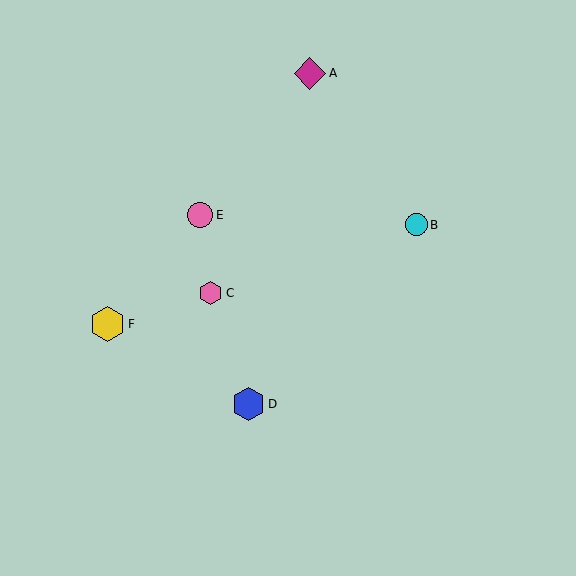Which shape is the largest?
The yellow hexagon (labeled F) is the largest.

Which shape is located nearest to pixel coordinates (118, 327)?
The yellow hexagon (labeled F) at (107, 324) is nearest to that location.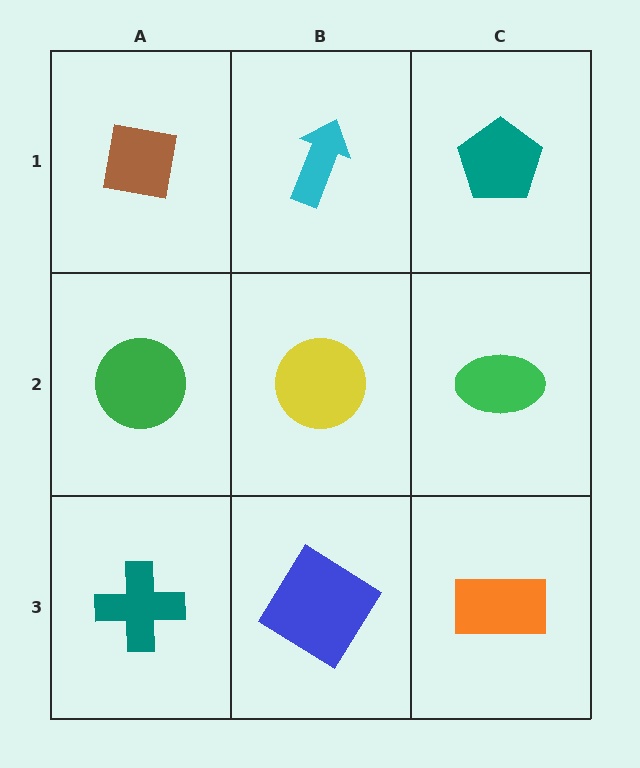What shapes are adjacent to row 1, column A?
A green circle (row 2, column A), a cyan arrow (row 1, column B).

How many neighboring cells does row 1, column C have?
2.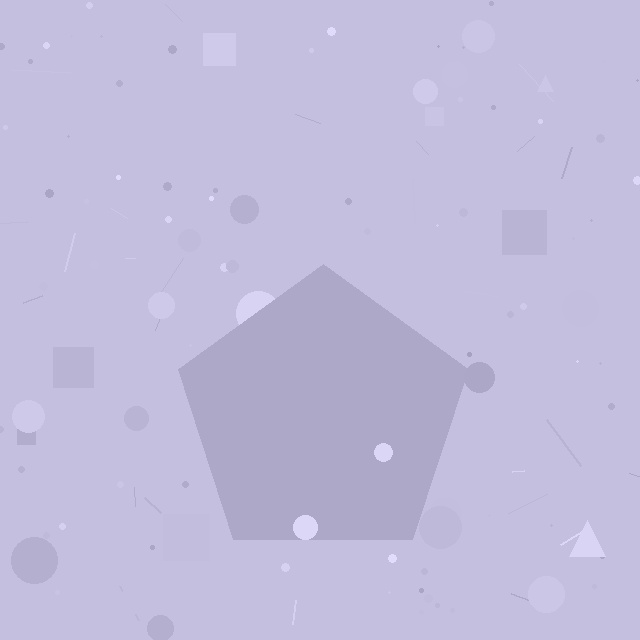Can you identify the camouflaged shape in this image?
The camouflaged shape is a pentagon.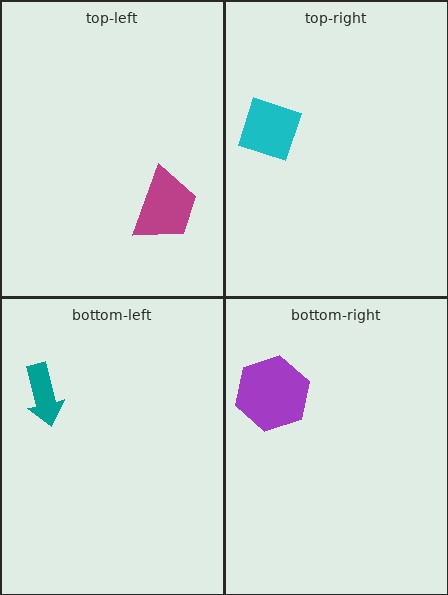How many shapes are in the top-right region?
1.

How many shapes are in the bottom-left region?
1.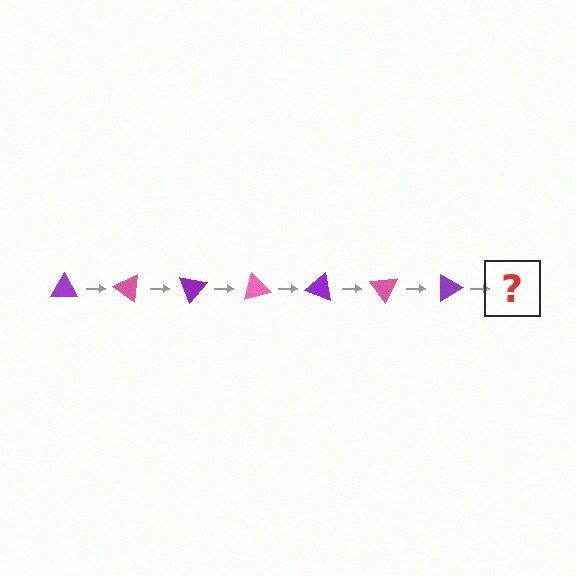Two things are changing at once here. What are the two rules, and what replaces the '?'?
The two rules are that it rotates 35 degrees each step and the color cycles through purple and pink. The '?' should be a pink triangle, rotated 245 degrees from the start.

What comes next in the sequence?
The next element should be a pink triangle, rotated 245 degrees from the start.